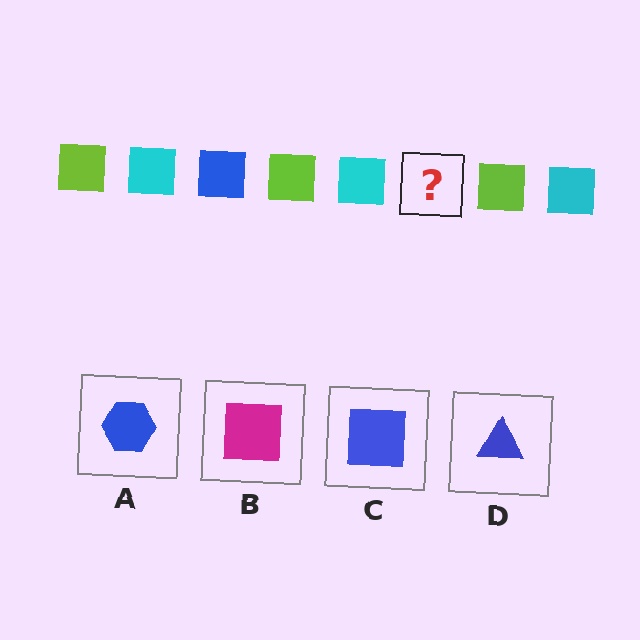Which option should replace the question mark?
Option C.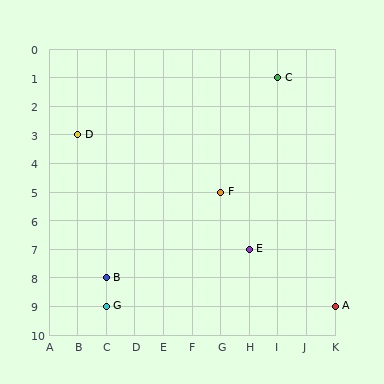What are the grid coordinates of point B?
Point B is at grid coordinates (C, 8).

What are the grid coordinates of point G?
Point G is at grid coordinates (C, 9).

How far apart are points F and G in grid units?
Points F and G are 4 columns and 4 rows apart (about 5.7 grid units diagonally).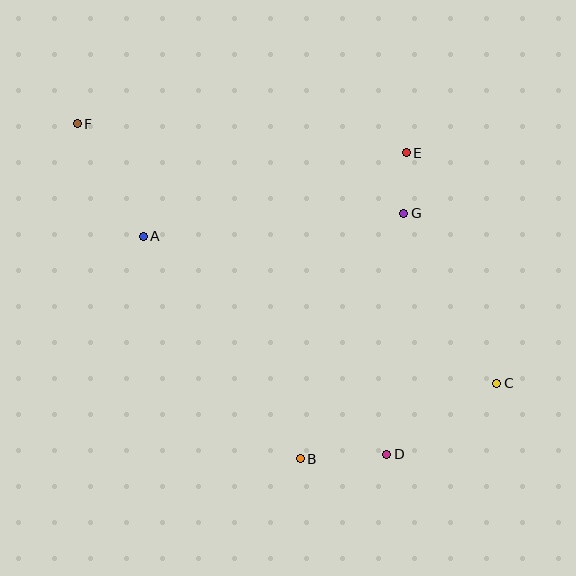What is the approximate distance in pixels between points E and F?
The distance between E and F is approximately 330 pixels.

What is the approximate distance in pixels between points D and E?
The distance between D and E is approximately 302 pixels.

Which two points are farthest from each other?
Points C and F are farthest from each other.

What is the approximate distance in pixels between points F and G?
The distance between F and G is approximately 339 pixels.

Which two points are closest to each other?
Points E and G are closest to each other.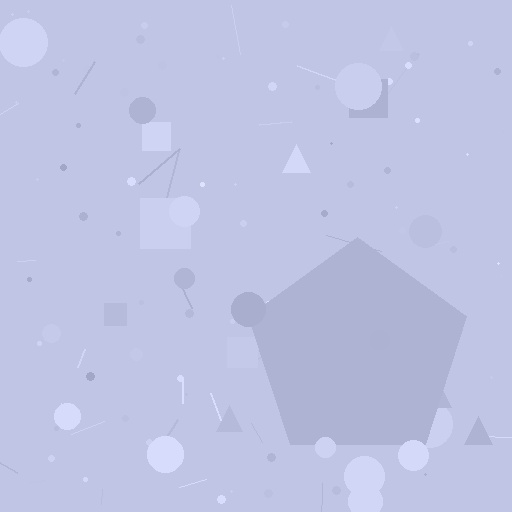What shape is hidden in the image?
A pentagon is hidden in the image.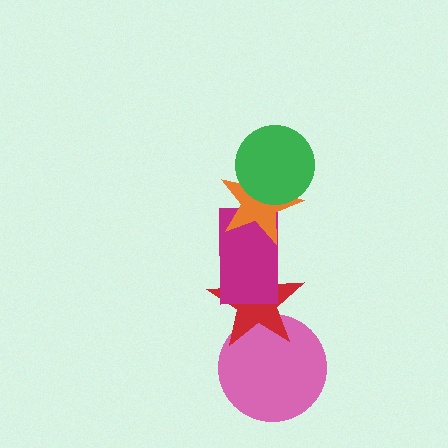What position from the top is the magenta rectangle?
The magenta rectangle is 3rd from the top.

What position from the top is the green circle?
The green circle is 1st from the top.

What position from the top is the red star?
The red star is 4th from the top.